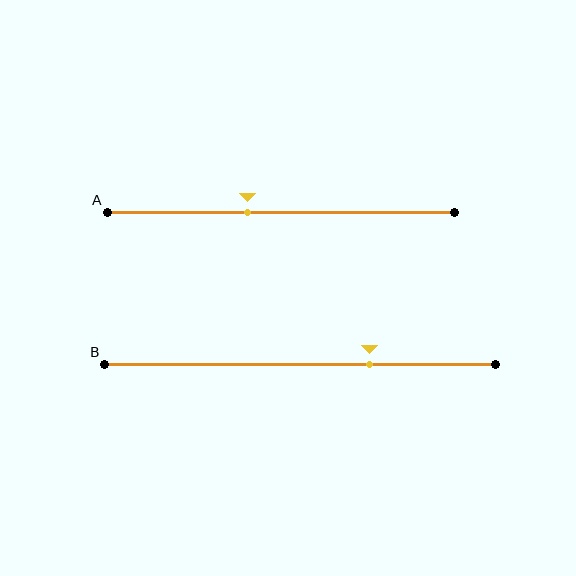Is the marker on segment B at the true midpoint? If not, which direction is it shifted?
No, the marker on segment B is shifted to the right by about 18% of the segment length.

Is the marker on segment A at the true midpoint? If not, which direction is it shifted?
No, the marker on segment A is shifted to the left by about 9% of the segment length.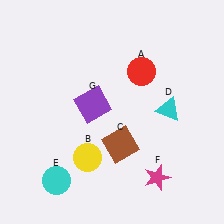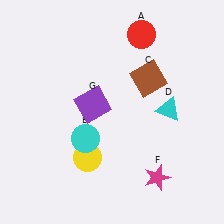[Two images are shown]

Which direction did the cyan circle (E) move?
The cyan circle (E) moved up.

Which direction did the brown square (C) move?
The brown square (C) moved up.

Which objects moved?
The objects that moved are: the red circle (A), the brown square (C), the cyan circle (E).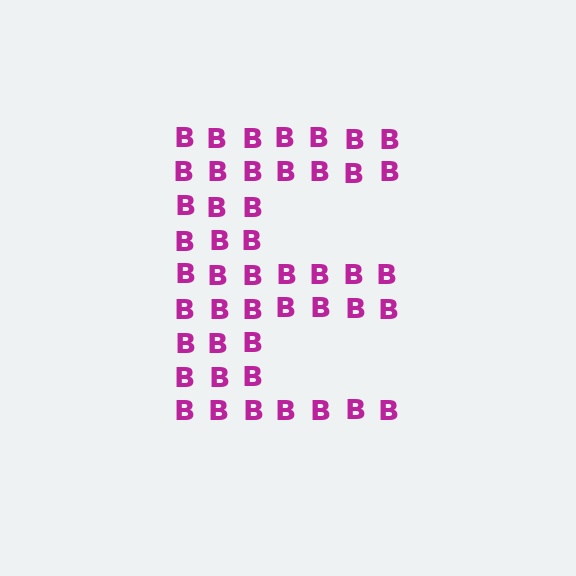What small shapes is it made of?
It is made of small letter B's.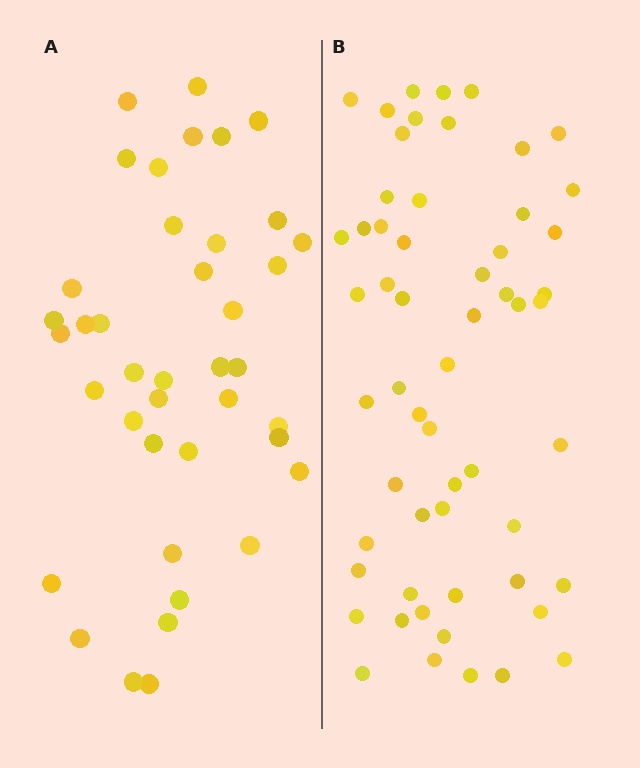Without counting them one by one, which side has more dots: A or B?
Region B (the right region) has more dots.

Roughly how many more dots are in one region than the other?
Region B has approximately 15 more dots than region A.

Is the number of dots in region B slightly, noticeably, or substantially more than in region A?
Region B has noticeably more, but not dramatically so. The ratio is roughly 1.4 to 1.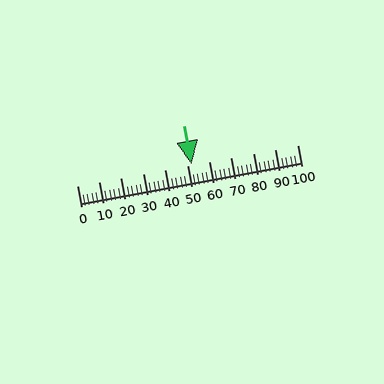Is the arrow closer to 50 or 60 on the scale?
The arrow is closer to 50.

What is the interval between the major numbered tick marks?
The major tick marks are spaced 10 units apart.